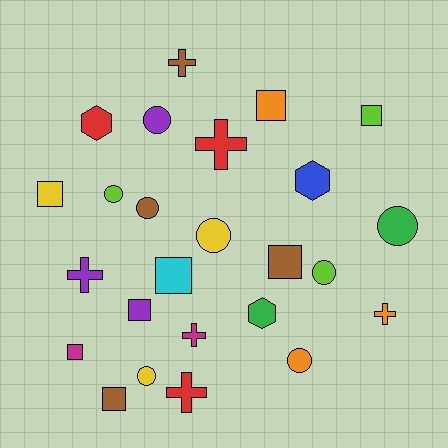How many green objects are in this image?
There are 2 green objects.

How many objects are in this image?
There are 25 objects.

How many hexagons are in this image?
There are 3 hexagons.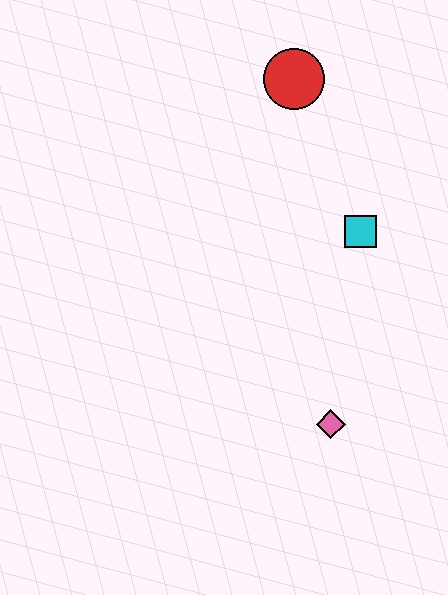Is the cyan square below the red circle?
Yes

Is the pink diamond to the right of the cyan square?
No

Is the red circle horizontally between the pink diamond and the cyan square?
No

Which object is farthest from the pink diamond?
The red circle is farthest from the pink diamond.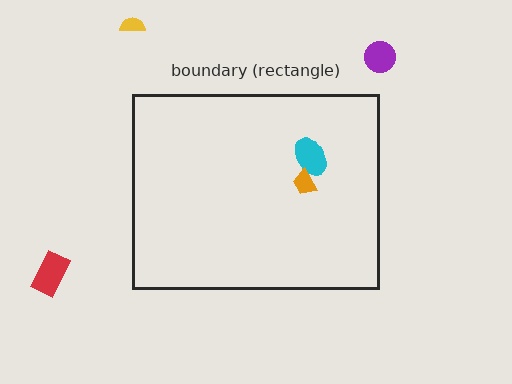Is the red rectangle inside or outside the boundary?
Outside.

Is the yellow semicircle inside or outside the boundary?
Outside.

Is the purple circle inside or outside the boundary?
Outside.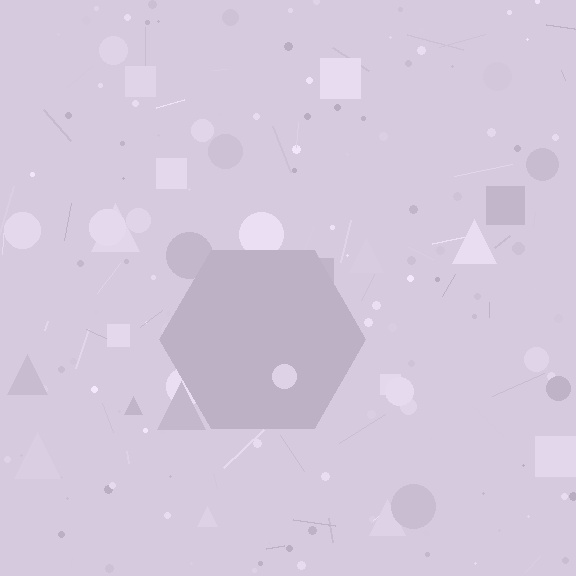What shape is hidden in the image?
A hexagon is hidden in the image.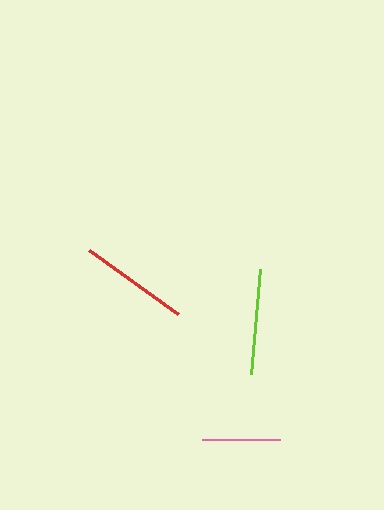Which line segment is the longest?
The red line is the longest at approximately 110 pixels.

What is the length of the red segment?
The red segment is approximately 110 pixels long.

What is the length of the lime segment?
The lime segment is approximately 106 pixels long.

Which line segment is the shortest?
The pink line is the shortest at approximately 78 pixels.